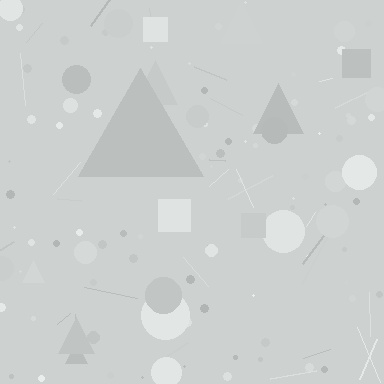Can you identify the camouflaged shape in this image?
The camouflaged shape is a triangle.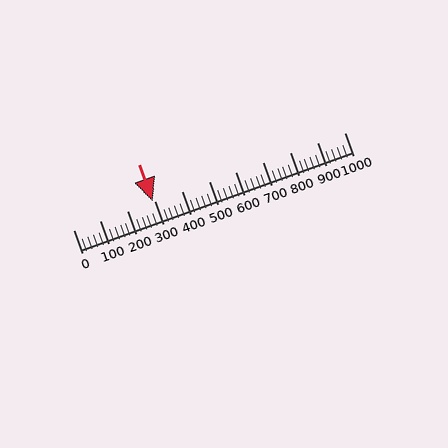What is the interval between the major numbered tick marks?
The major tick marks are spaced 100 units apart.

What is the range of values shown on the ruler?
The ruler shows values from 0 to 1000.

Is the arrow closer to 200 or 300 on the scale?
The arrow is closer to 300.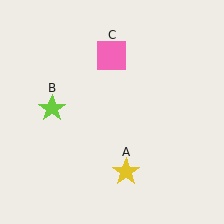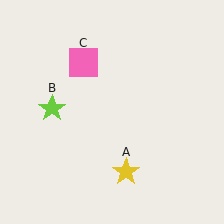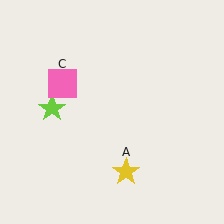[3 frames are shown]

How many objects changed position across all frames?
1 object changed position: pink square (object C).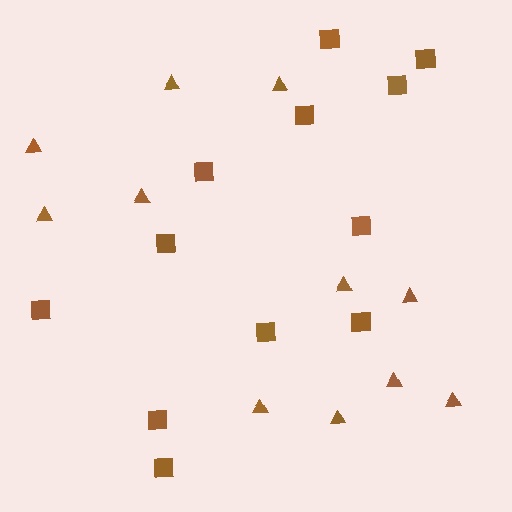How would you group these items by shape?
There are 2 groups: one group of triangles (11) and one group of squares (12).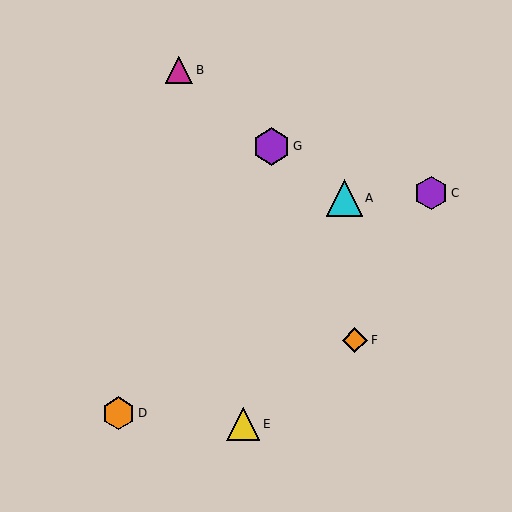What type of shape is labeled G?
Shape G is a purple hexagon.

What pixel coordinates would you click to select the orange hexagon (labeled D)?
Click at (118, 413) to select the orange hexagon D.